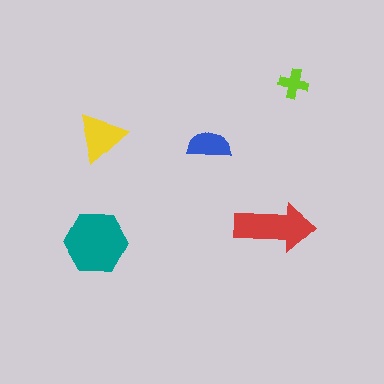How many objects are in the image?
There are 5 objects in the image.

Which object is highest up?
The lime cross is topmost.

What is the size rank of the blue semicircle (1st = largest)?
4th.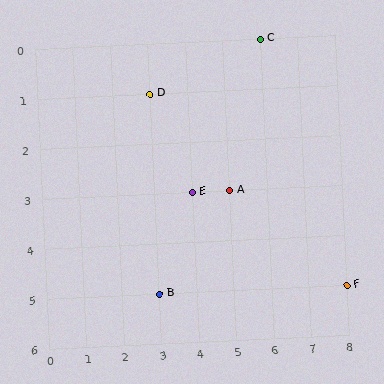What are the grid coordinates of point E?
Point E is at grid coordinates (4, 3).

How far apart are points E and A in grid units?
Points E and A are 1 column apart.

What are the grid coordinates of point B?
Point B is at grid coordinates (3, 5).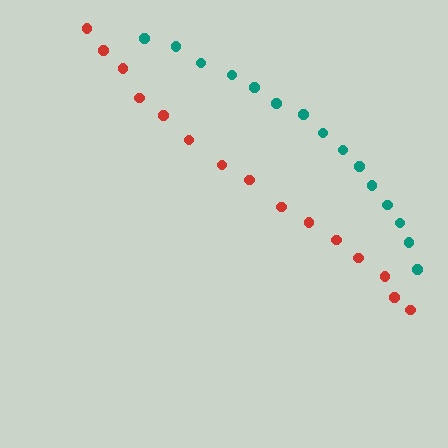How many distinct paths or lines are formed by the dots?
There are 2 distinct paths.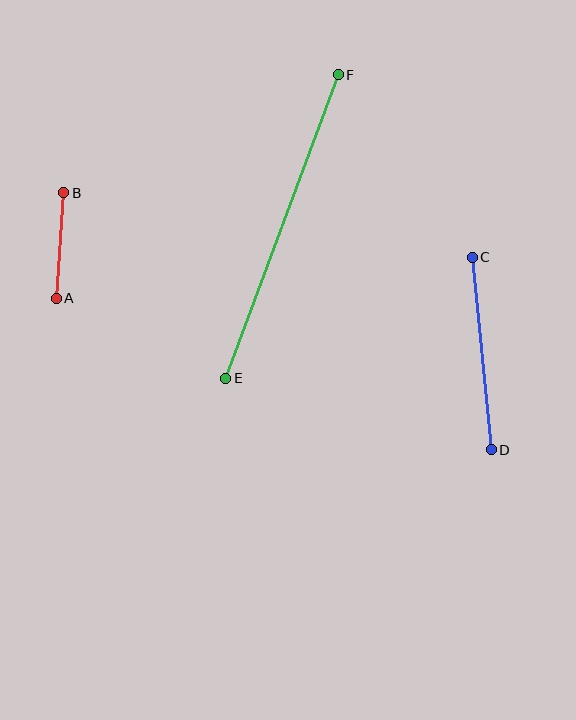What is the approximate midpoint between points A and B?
The midpoint is at approximately (60, 246) pixels.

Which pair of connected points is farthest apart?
Points E and F are farthest apart.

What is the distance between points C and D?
The distance is approximately 193 pixels.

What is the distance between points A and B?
The distance is approximately 106 pixels.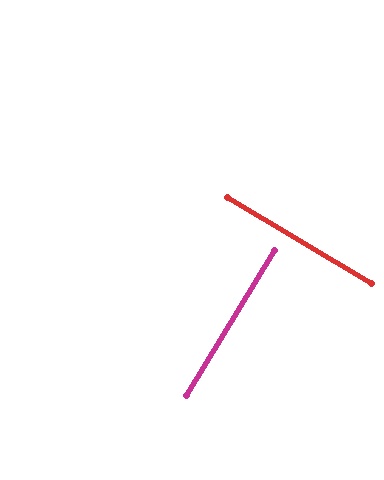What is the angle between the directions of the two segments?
Approximately 90 degrees.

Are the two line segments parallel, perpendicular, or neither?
Perpendicular — they meet at approximately 90°.